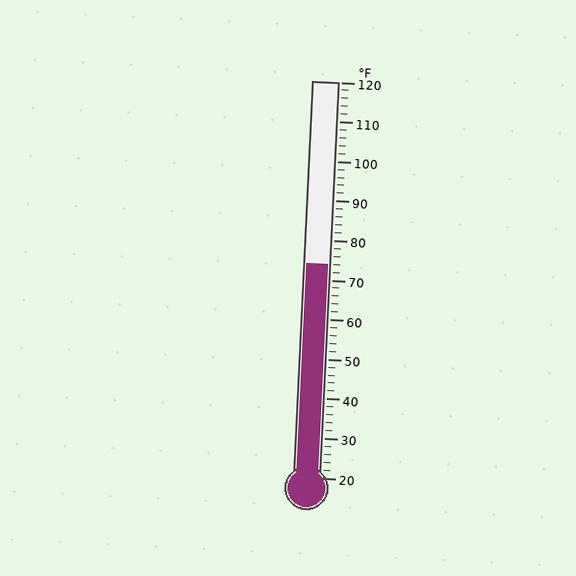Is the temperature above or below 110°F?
The temperature is below 110°F.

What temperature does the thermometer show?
The thermometer shows approximately 74°F.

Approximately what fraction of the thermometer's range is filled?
The thermometer is filled to approximately 55% of its range.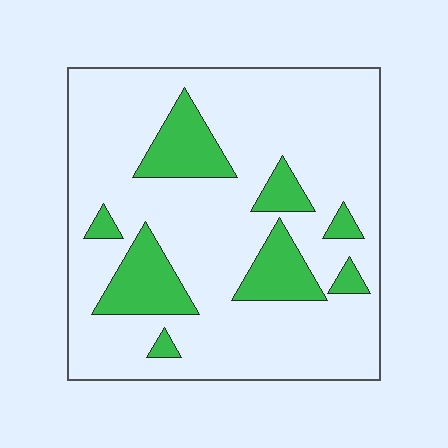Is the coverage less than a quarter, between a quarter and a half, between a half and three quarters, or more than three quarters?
Less than a quarter.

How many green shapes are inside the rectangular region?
8.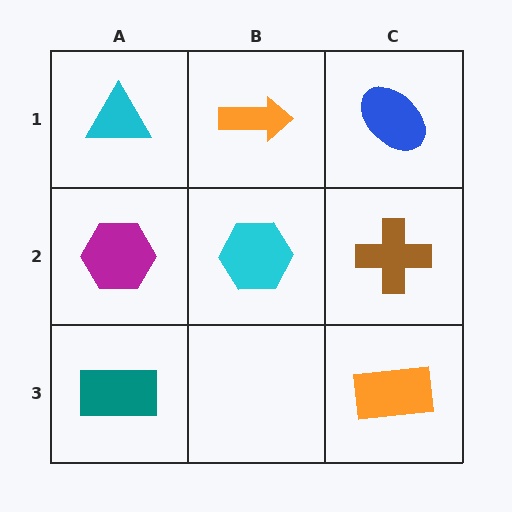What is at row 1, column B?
An orange arrow.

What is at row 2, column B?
A cyan hexagon.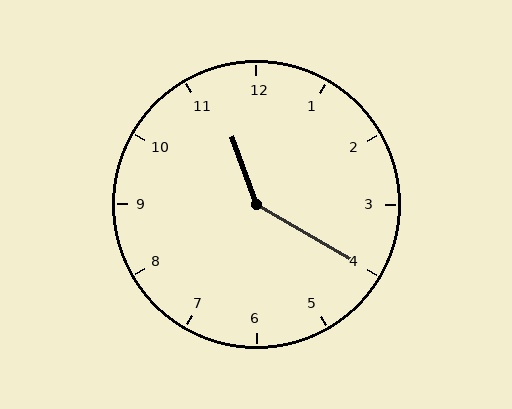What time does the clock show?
11:20.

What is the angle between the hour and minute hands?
Approximately 140 degrees.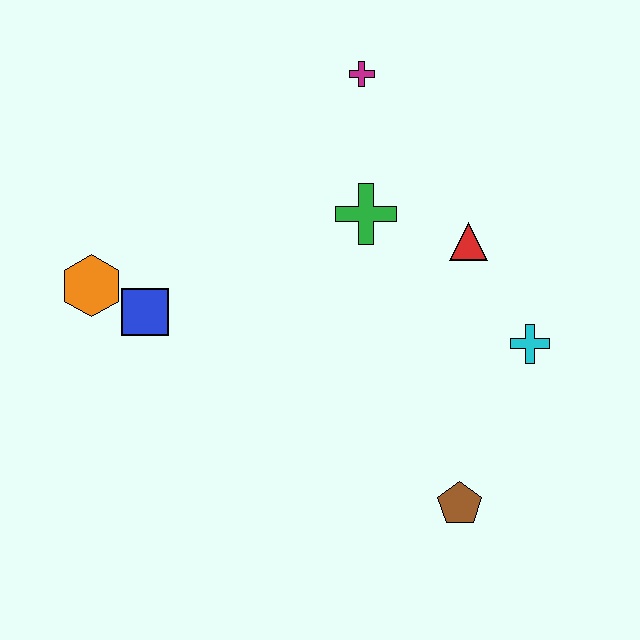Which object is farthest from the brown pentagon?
The magenta cross is farthest from the brown pentagon.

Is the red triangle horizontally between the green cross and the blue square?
No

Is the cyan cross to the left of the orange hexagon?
No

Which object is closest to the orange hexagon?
The blue square is closest to the orange hexagon.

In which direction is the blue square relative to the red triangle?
The blue square is to the left of the red triangle.